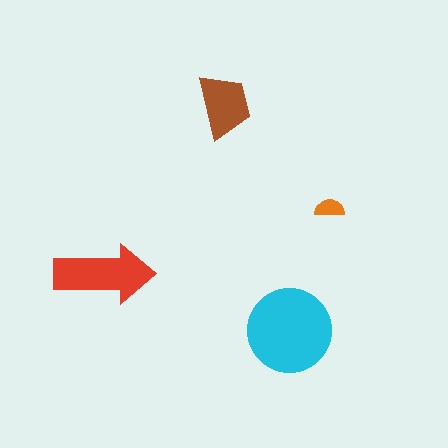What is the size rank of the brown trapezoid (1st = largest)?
3rd.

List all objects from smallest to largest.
The orange semicircle, the brown trapezoid, the red arrow, the cyan circle.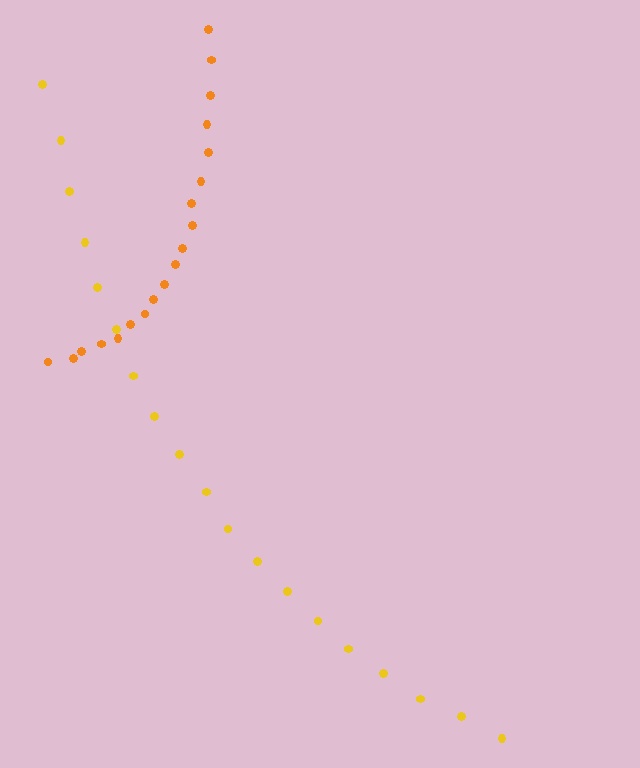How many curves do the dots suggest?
There are 2 distinct paths.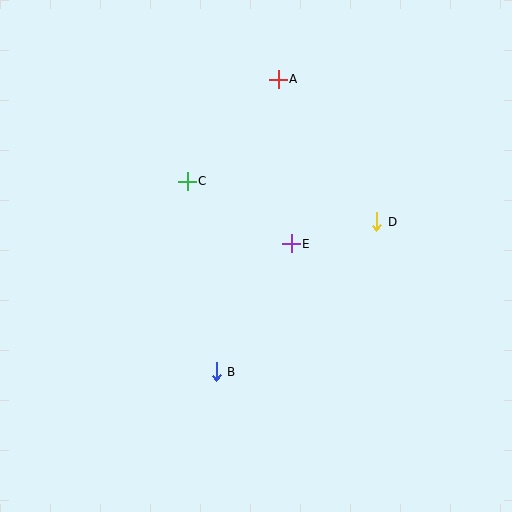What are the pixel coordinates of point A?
Point A is at (278, 79).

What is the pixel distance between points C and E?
The distance between C and E is 121 pixels.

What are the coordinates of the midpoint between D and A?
The midpoint between D and A is at (327, 151).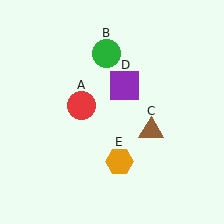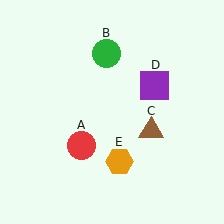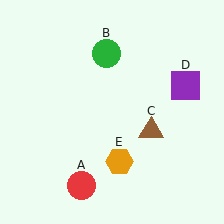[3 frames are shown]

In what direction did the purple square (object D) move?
The purple square (object D) moved right.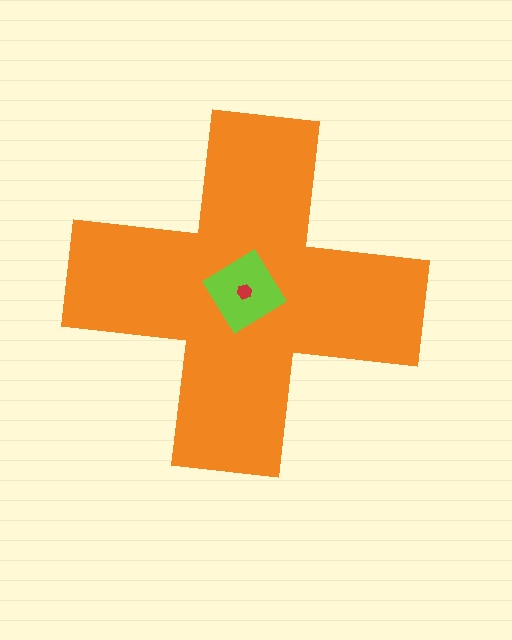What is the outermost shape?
The orange cross.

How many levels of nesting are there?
3.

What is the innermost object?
The red hexagon.